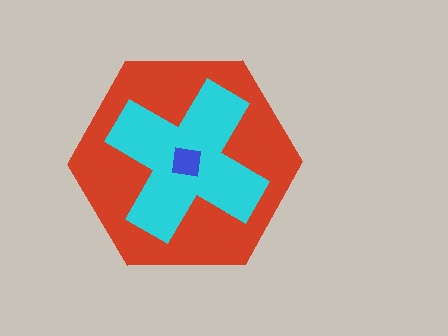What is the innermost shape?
The blue square.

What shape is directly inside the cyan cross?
The blue square.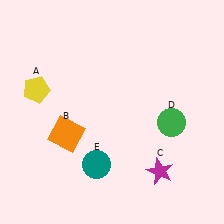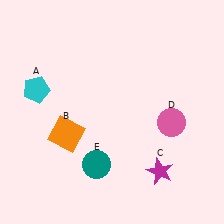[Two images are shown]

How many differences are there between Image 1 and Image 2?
There are 2 differences between the two images.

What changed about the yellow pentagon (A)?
In Image 1, A is yellow. In Image 2, it changed to cyan.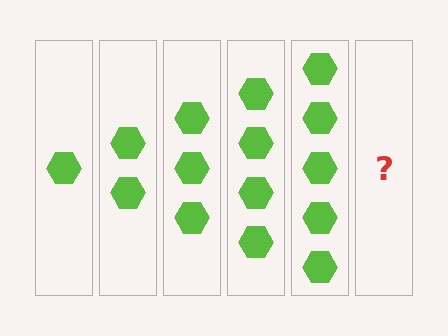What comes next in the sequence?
The next element should be 6 hexagons.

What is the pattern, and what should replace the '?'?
The pattern is that each step adds one more hexagon. The '?' should be 6 hexagons.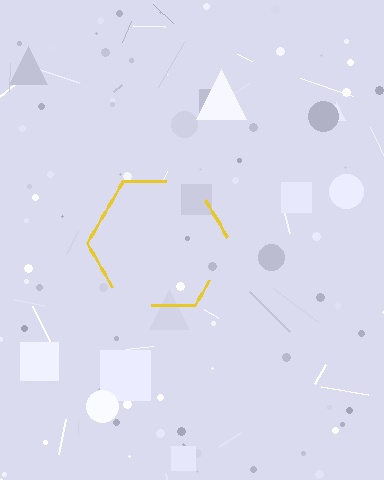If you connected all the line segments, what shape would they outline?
They would outline a hexagon.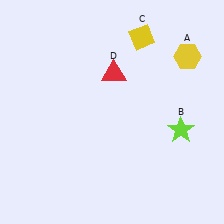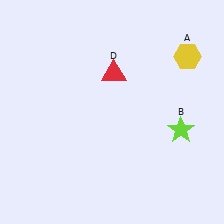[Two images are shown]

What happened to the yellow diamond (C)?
The yellow diamond (C) was removed in Image 2. It was in the top-right area of Image 1.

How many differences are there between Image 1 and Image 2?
There is 1 difference between the two images.